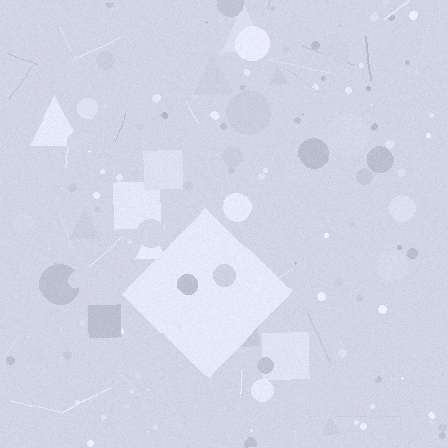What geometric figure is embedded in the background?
A diamond is embedded in the background.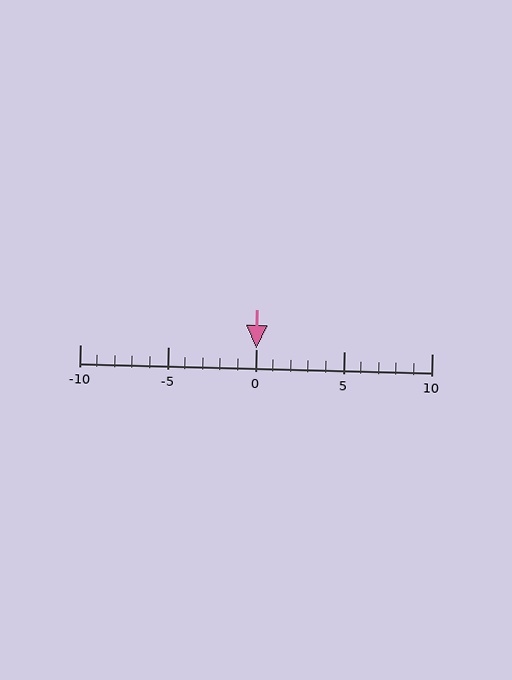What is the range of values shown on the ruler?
The ruler shows values from -10 to 10.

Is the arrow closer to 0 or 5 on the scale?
The arrow is closer to 0.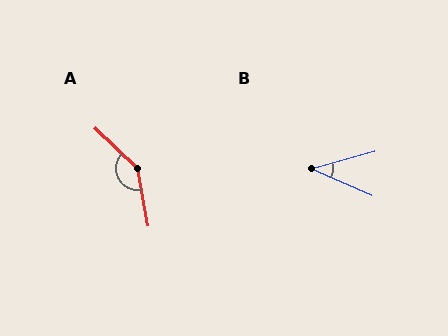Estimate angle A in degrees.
Approximately 144 degrees.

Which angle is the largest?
A, at approximately 144 degrees.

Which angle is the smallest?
B, at approximately 39 degrees.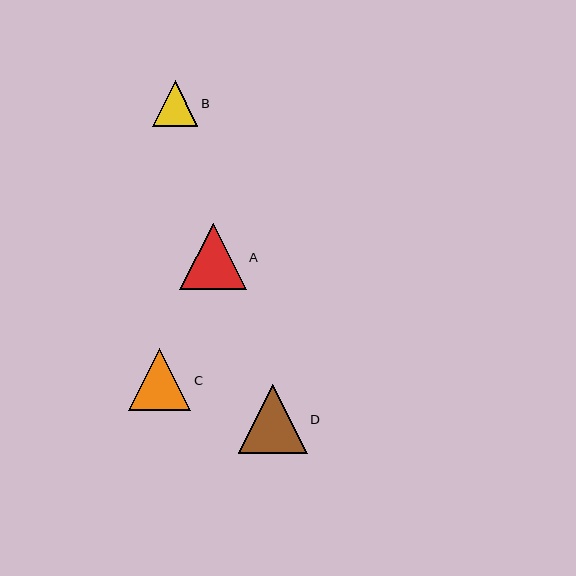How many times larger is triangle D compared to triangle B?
Triangle D is approximately 1.5 times the size of triangle B.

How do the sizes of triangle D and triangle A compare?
Triangle D and triangle A are approximately the same size.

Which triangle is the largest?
Triangle D is the largest with a size of approximately 69 pixels.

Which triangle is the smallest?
Triangle B is the smallest with a size of approximately 46 pixels.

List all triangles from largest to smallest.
From largest to smallest: D, A, C, B.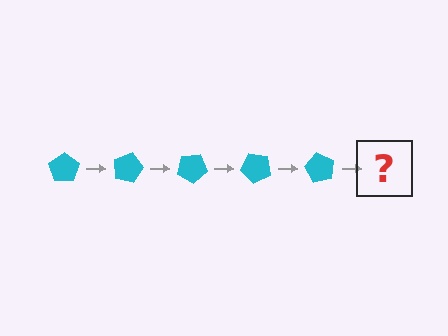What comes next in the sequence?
The next element should be a cyan pentagon rotated 75 degrees.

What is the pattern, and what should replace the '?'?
The pattern is that the pentagon rotates 15 degrees each step. The '?' should be a cyan pentagon rotated 75 degrees.